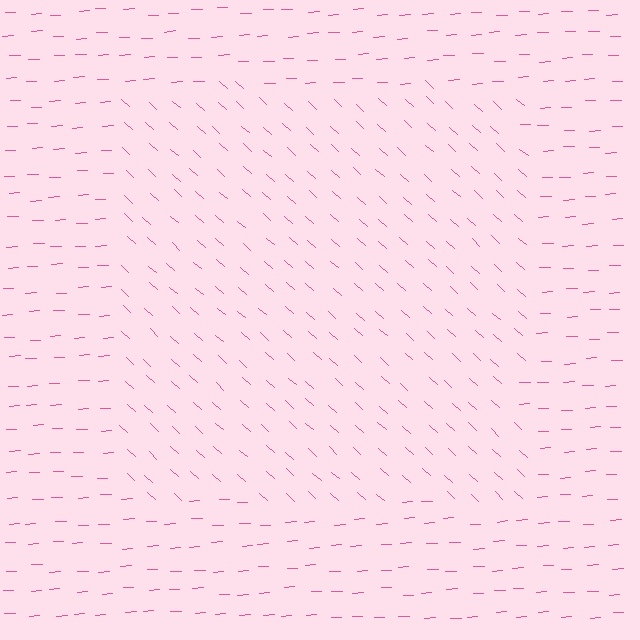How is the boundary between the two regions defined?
The boundary is defined purely by a change in line orientation (approximately 45 degrees difference). All lines are the same color and thickness.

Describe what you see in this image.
The image is filled with small pink line segments. A rectangle region in the image has lines oriented differently from the surrounding lines, creating a visible texture boundary.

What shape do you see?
I see a rectangle.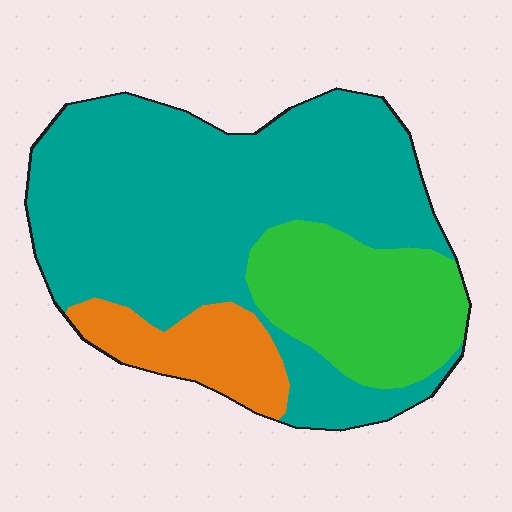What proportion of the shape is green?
Green takes up about one quarter (1/4) of the shape.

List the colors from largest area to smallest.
From largest to smallest: teal, green, orange.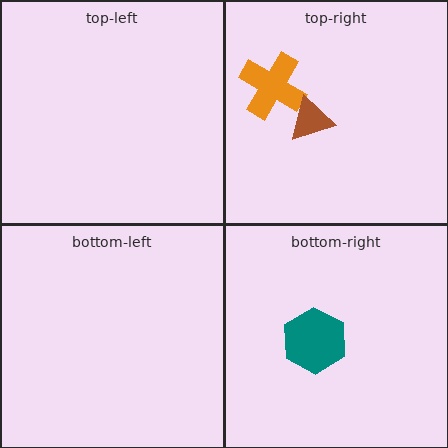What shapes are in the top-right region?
The orange cross, the brown triangle.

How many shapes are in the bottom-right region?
1.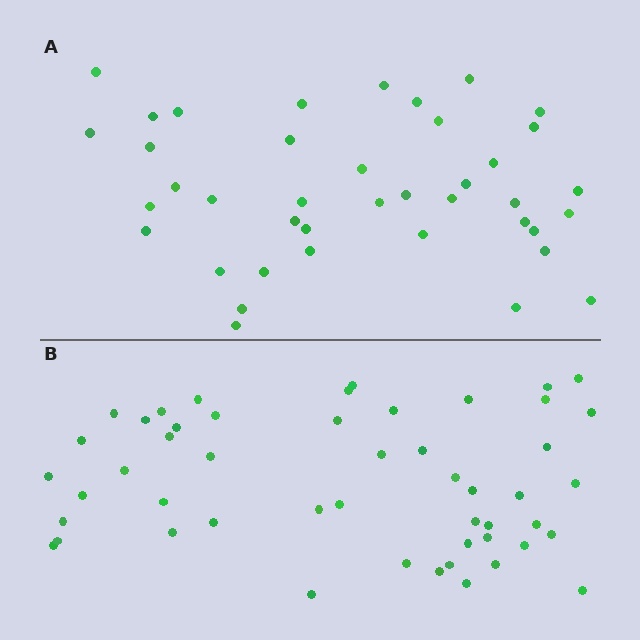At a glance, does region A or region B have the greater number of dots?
Region B (the bottom region) has more dots.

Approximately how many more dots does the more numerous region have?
Region B has roughly 10 or so more dots than region A.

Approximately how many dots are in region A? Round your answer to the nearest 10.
About 40 dots.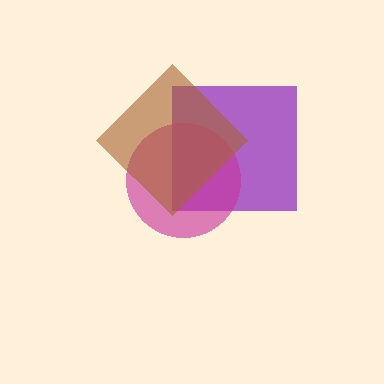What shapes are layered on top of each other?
The layered shapes are: a purple square, a magenta circle, a brown diamond.